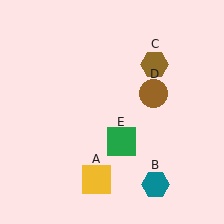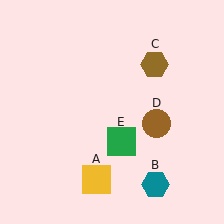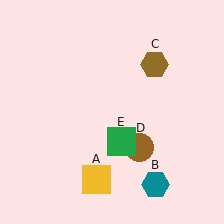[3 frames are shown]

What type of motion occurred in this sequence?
The brown circle (object D) rotated clockwise around the center of the scene.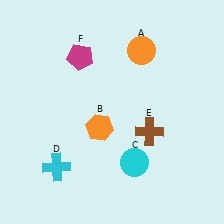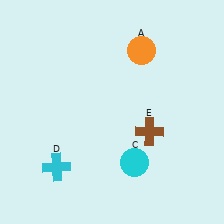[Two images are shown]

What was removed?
The magenta pentagon (F), the orange hexagon (B) were removed in Image 2.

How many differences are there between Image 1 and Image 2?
There are 2 differences between the two images.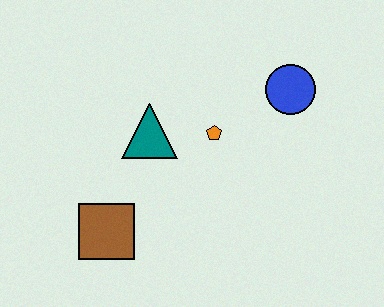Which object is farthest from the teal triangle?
The blue circle is farthest from the teal triangle.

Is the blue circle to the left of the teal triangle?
No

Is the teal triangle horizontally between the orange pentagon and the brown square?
Yes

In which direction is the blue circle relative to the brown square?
The blue circle is to the right of the brown square.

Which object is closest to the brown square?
The teal triangle is closest to the brown square.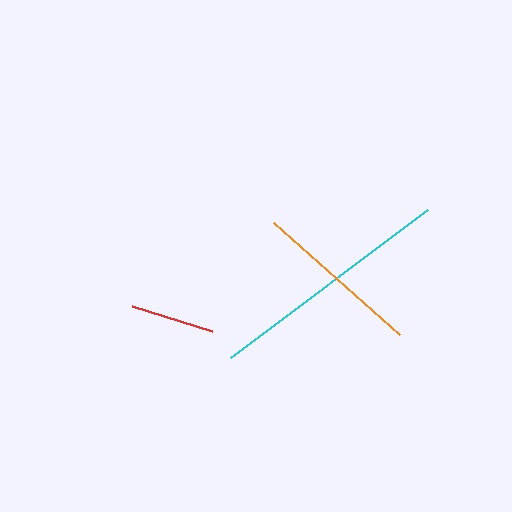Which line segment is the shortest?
The red line is the shortest at approximately 85 pixels.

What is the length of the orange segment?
The orange segment is approximately 169 pixels long.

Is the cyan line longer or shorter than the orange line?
The cyan line is longer than the orange line.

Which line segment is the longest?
The cyan line is the longest at approximately 247 pixels.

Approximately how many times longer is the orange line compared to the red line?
The orange line is approximately 2.0 times the length of the red line.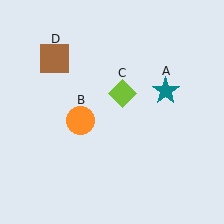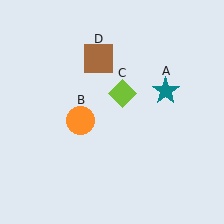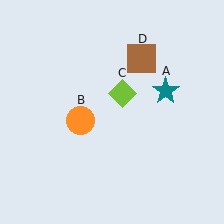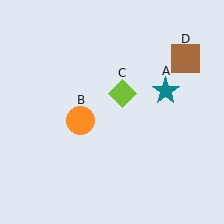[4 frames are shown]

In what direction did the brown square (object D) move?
The brown square (object D) moved right.